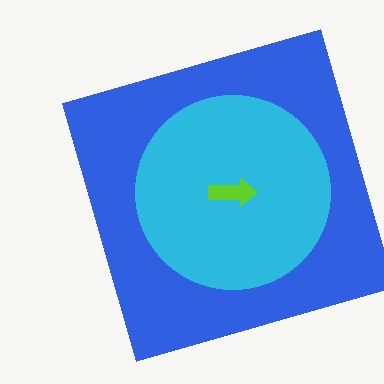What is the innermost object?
The lime arrow.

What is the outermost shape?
The blue square.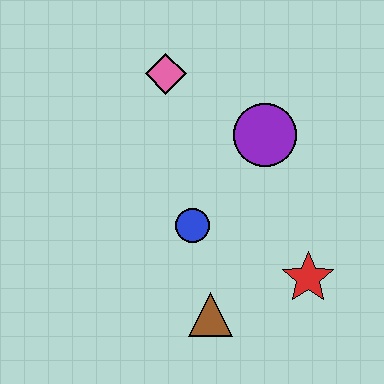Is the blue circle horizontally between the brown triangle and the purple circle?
No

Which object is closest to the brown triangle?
The blue circle is closest to the brown triangle.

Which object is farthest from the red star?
The pink diamond is farthest from the red star.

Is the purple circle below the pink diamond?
Yes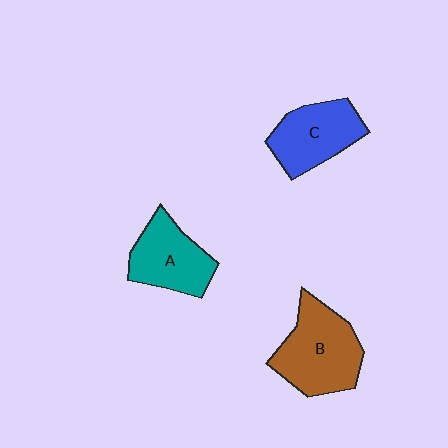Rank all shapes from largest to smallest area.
From largest to smallest: B (brown), C (blue), A (teal).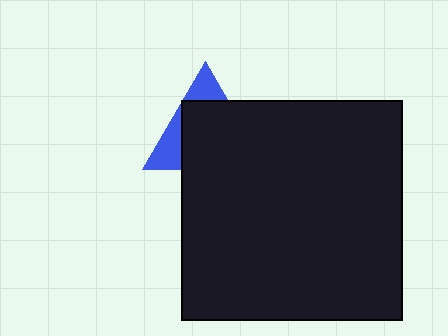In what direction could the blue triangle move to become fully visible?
The blue triangle could move up. That would shift it out from behind the black square entirely.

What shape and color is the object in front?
The object in front is a black square.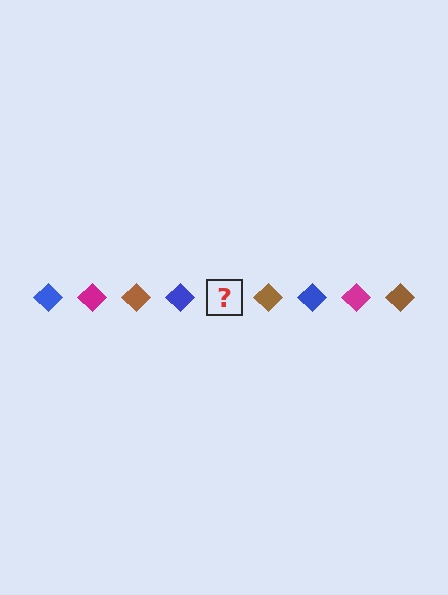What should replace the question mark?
The question mark should be replaced with a magenta diamond.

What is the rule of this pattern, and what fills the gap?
The rule is that the pattern cycles through blue, magenta, brown diamonds. The gap should be filled with a magenta diamond.